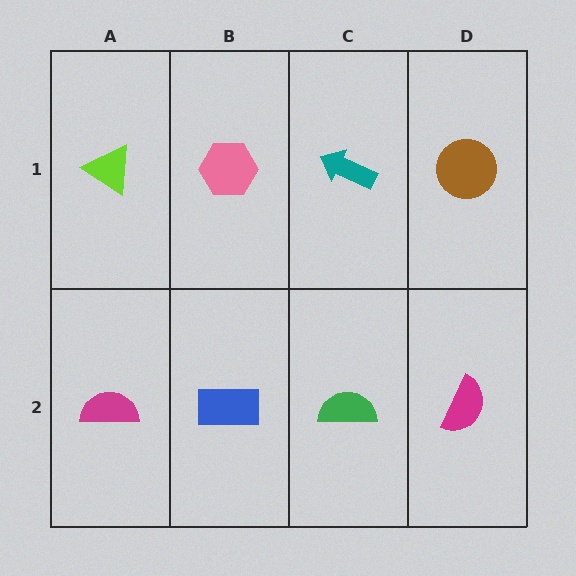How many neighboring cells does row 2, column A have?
2.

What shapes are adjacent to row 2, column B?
A pink hexagon (row 1, column B), a magenta semicircle (row 2, column A), a green semicircle (row 2, column C).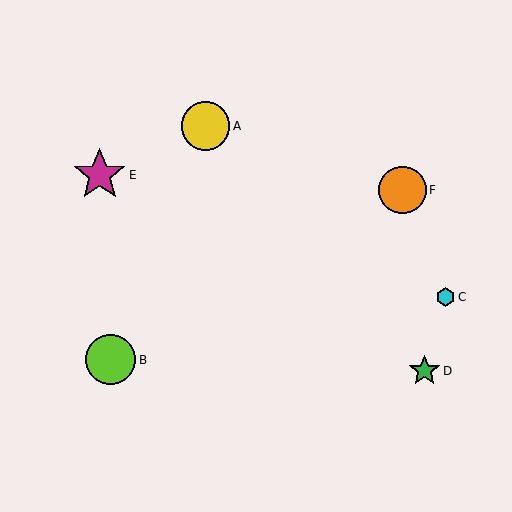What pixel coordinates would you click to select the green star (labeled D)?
Click at (424, 371) to select the green star D.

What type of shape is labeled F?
Shape F is an orange circle.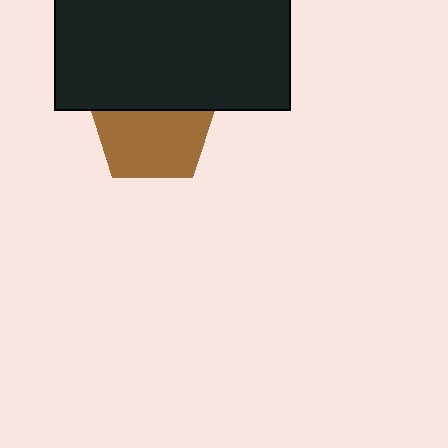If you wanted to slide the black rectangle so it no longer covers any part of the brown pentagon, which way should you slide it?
Slide it up — that is the most direct way to separate the two shapes.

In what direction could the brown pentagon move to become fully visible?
The brown pentagon could move down. That would shift it out from behind the black rectangle entirely.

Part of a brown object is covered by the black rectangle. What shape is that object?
It is a pentagon.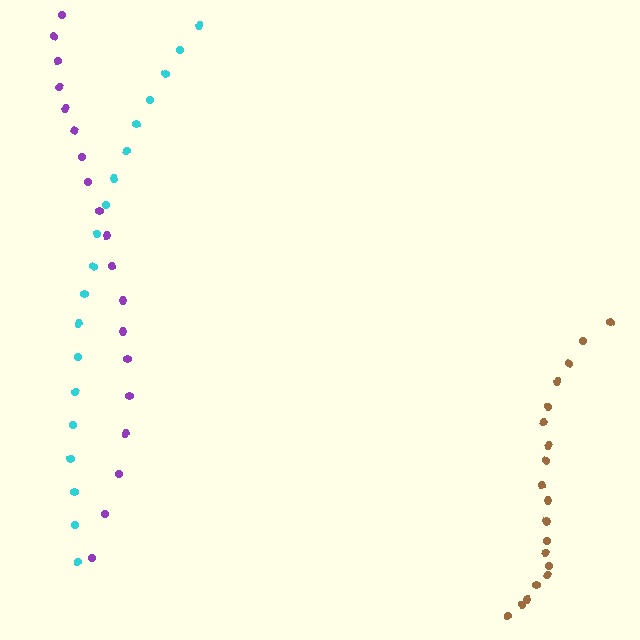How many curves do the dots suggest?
There are 3 distinct paths.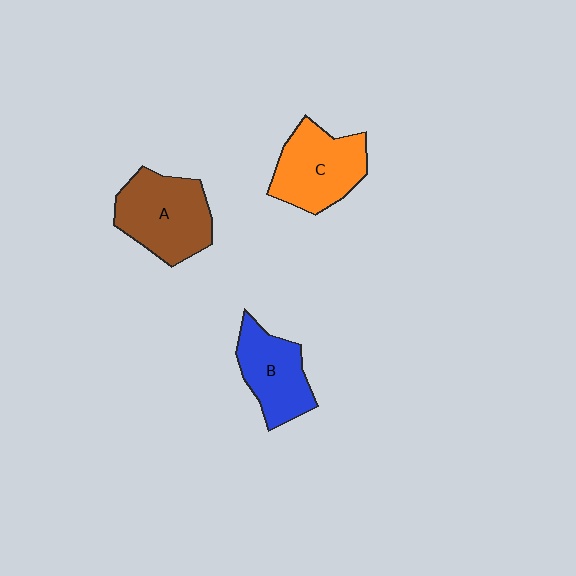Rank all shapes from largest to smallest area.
From largest to smallest: A (brown), C (orange), B (blue).